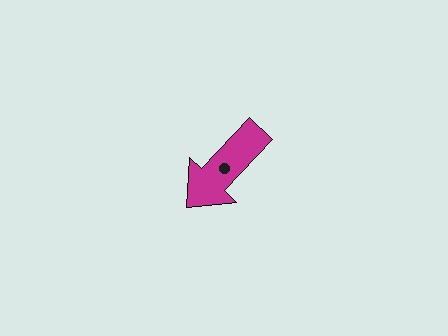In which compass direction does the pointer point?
Southwest.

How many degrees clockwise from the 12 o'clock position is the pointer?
Approximately 223 degrees.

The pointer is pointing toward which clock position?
Roughly 7 o'clock.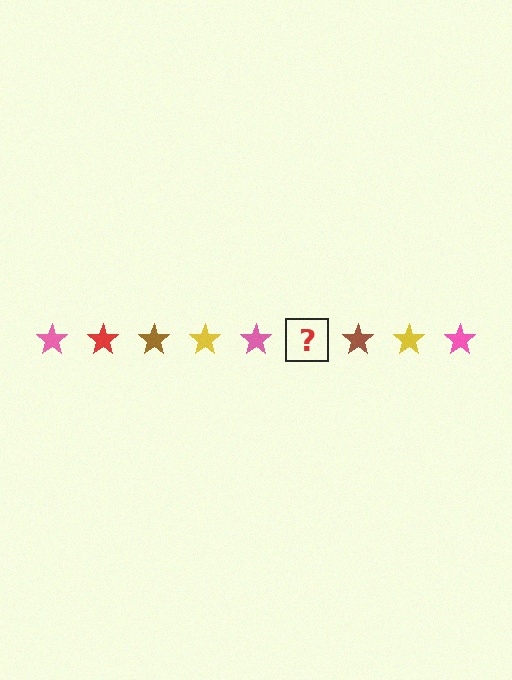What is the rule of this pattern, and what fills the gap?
The rule is that the pattern cycles through pink, red, brown, yellow stars. The gap should be filled with a red star.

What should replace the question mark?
The question mark should be replaced with a red star.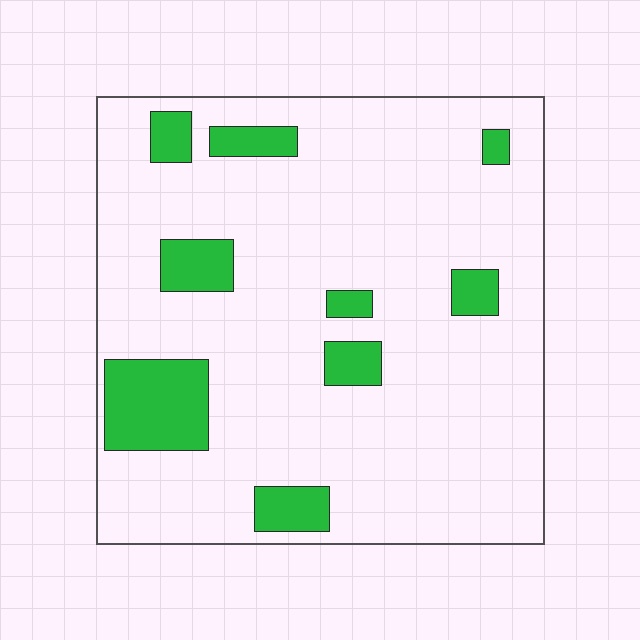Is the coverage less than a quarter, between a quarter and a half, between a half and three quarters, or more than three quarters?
Less than a quarter.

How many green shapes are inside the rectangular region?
9.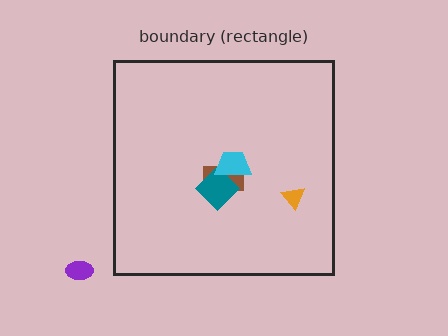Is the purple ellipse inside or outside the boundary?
Outside.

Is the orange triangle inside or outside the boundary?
Inside.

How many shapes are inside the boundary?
4 inside, 1 outside.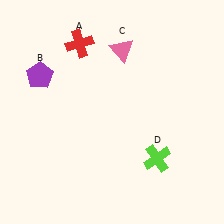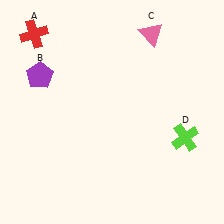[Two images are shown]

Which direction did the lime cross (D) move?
The lime cross (D) moved right.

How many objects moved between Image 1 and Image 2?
3 objects moved between the two images.